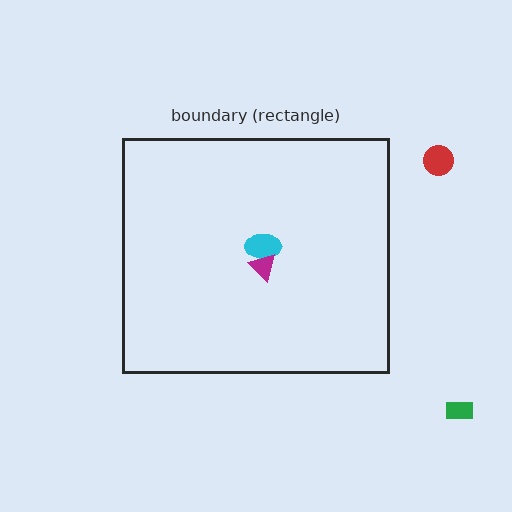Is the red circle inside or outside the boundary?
Outside.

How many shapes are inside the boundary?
2 inside, 2 outside.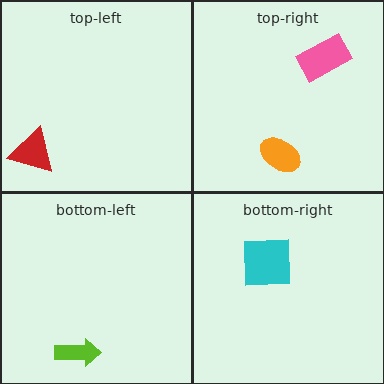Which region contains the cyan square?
The bottom-right region.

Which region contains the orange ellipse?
The top-right region.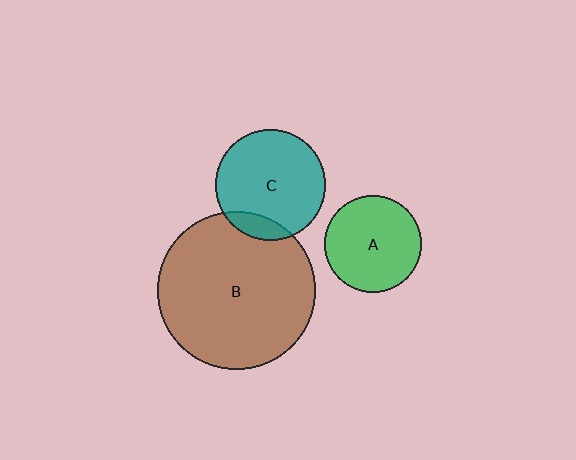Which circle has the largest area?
Circle B (brown).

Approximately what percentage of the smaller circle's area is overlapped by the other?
Approximately 10%.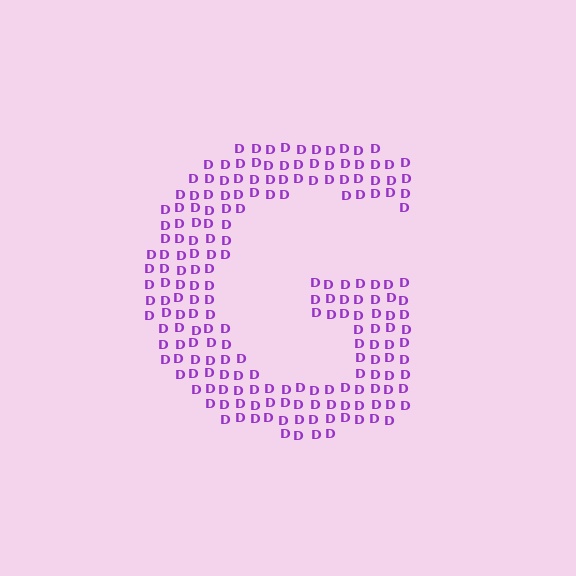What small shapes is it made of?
It is made of small letter D's.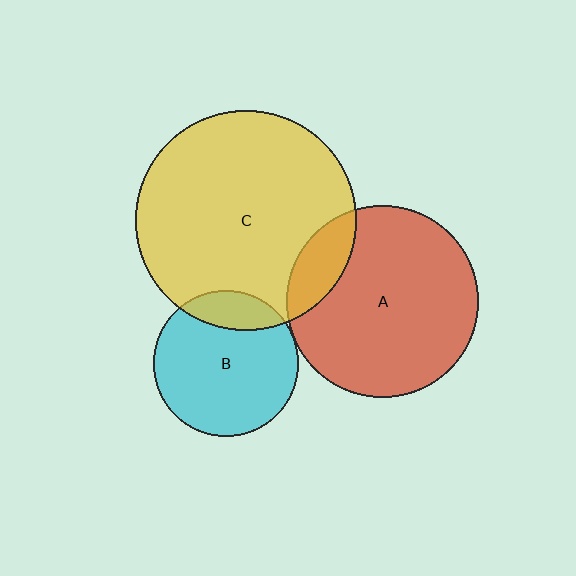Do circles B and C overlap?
Yes.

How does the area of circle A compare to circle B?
Approximately 1.7 times.